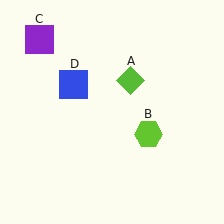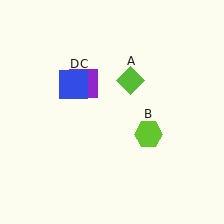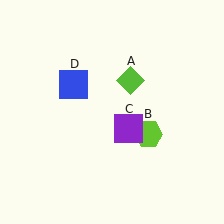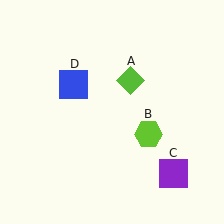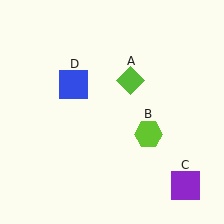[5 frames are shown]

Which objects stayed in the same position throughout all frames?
Lime diamond (object A) and lime hexagon (object B) and blue square (object D) remained stationary.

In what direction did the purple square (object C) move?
The purple square (object C) moved down and to the right.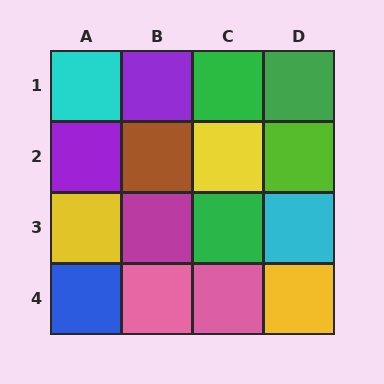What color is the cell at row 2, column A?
Purple.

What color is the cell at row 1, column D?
Green.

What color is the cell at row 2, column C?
Yellow.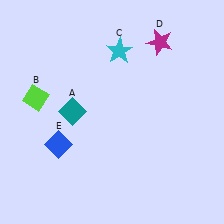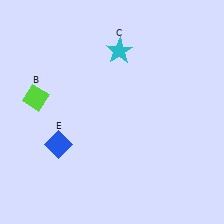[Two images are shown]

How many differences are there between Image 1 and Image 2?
There are 2 differences between the two images.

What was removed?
The magenta star (D), the teal diamond (A) were removed in Image 2.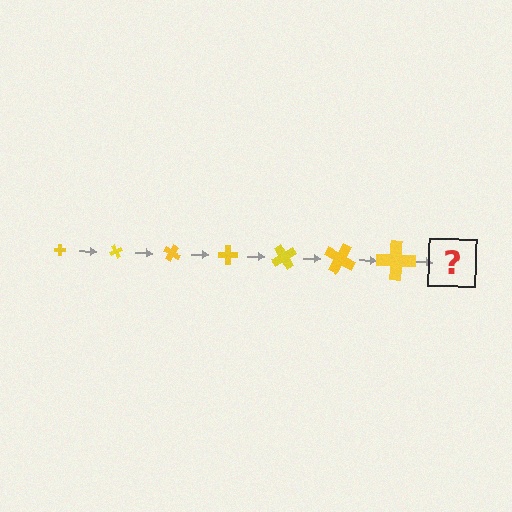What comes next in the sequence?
The next element should be a cross, larger than the previous one and rotated 420 degrees from the start.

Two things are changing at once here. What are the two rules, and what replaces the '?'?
The two rules are that the cross grows larger each step and it rotates 60 degrees each step. The '?' should be a cross, larger than the previous one and rotated 420 degrees from the start.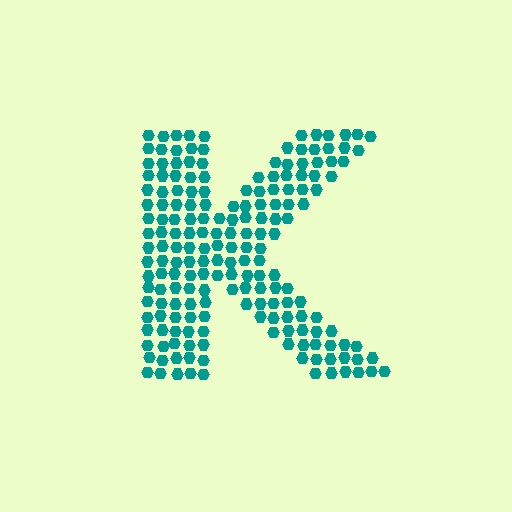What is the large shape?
The large shape is the letter K.